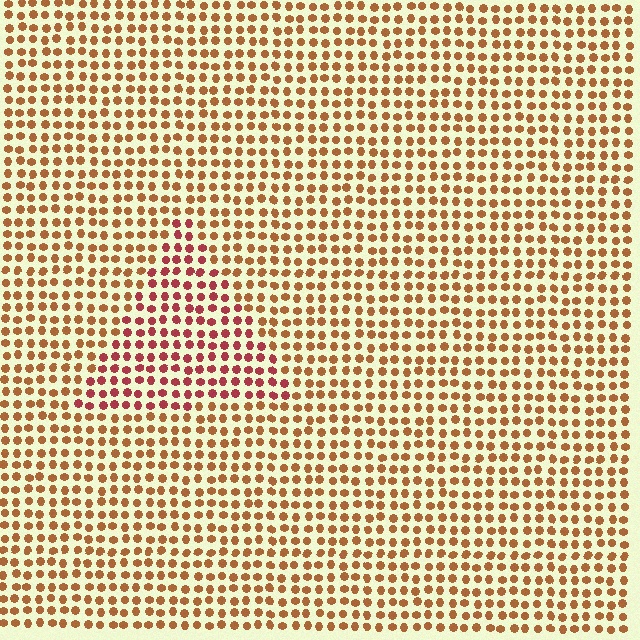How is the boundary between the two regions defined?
The boundary is defined purely by a slight shift in hue (about 33 degrees). Spacing, size, and orientation are identical on both sides.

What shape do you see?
I see a triangle.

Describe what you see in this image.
The image is filled with small brown elements in a uniform arrangement. A triangle-shaped region is visible where the elements are tinted to a slightly different hue, forming a subtle color boundary.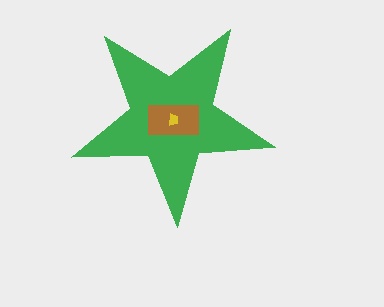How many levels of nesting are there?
3.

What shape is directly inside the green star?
The brown rectangle.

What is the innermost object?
The yellow trapezoid.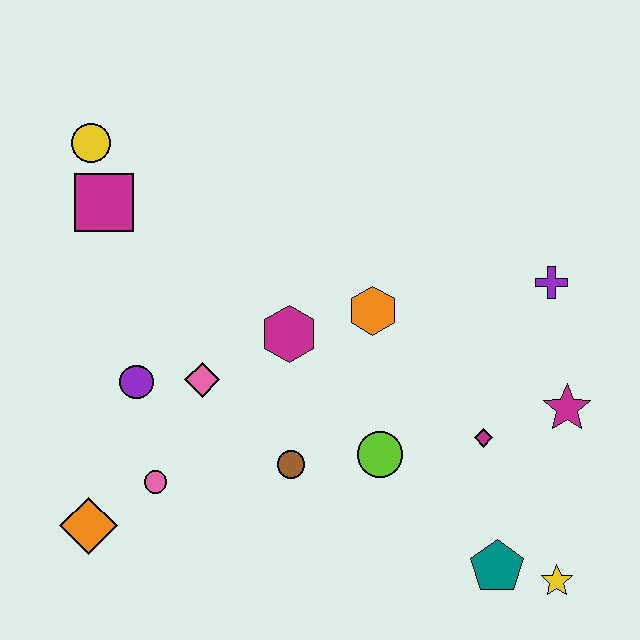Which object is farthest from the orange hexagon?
The orange diamond is farthest from the orange hexagon.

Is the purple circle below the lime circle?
No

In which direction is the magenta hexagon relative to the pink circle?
The magenta hexagon is above the pink circle.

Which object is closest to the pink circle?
The orange diamond is closest to the pink circle.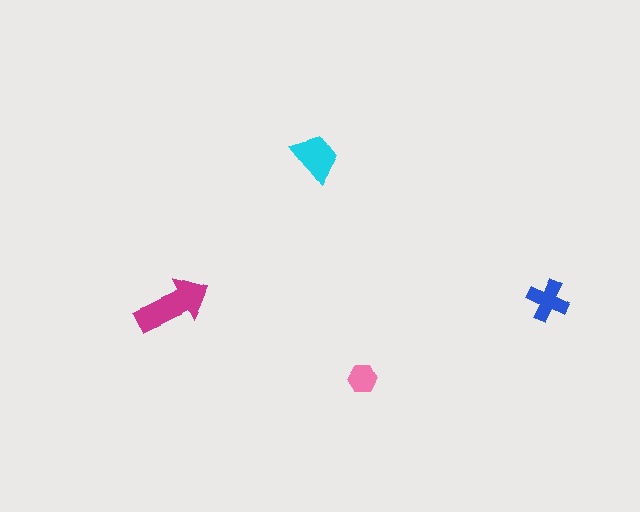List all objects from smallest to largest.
The pink hexagon, the blue cross, the cyan trapezoid, the magenta arrow.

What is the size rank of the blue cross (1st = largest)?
3rd.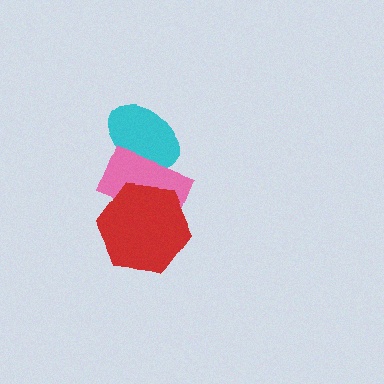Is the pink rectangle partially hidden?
Yes, it is partially covered by another shape.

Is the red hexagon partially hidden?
No, no other shape covers it.